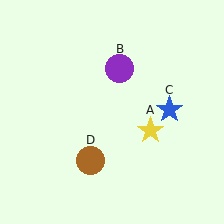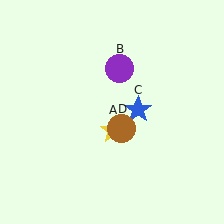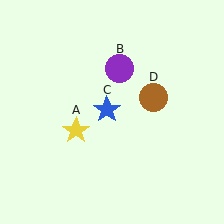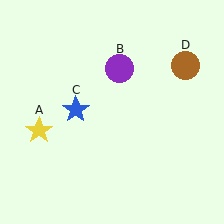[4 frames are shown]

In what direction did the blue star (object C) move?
The blue star (object C) moved left.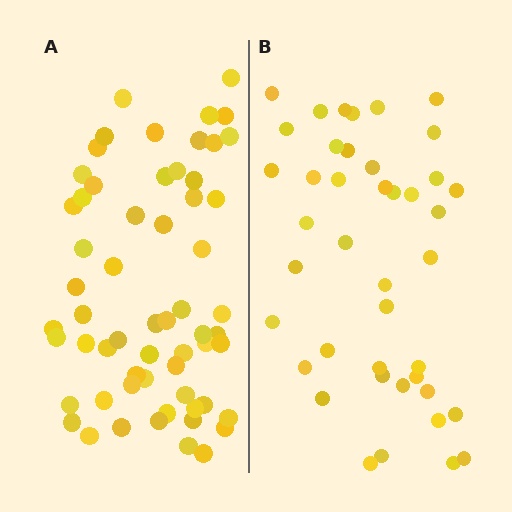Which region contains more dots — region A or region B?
Region A (the left region) has more dots.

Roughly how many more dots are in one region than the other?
Region A has approximately 20 more dots than region B.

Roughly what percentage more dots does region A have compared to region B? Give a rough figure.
About 45% more.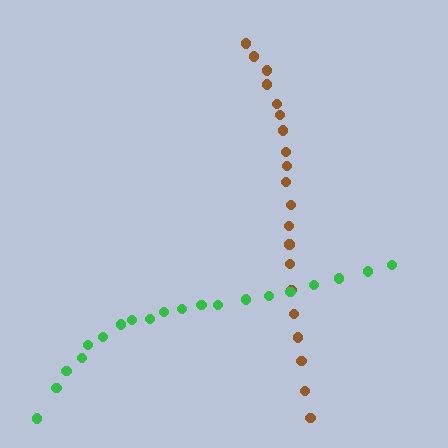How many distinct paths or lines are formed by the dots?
There are 2 distinct paths.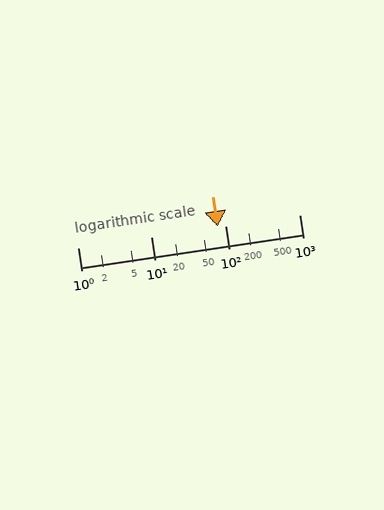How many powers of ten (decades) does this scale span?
The scale spans 3 decades, from 1 to 1000.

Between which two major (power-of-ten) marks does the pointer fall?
The pointer is between 10 and 100.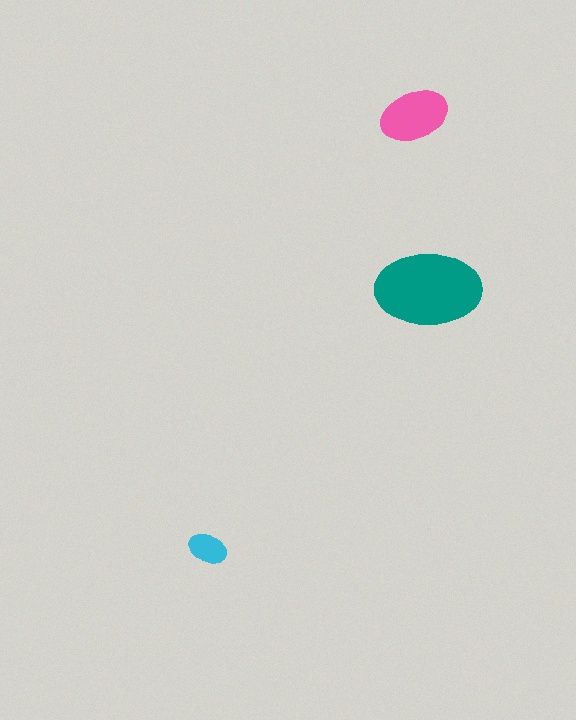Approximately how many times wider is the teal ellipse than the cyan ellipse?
About 2.5 times wider.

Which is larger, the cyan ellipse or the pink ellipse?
The pink one.